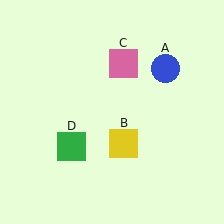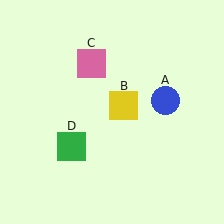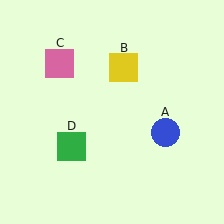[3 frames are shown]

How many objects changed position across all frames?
3 objects changed position: blue circle (object A), yellow square (object B), pink square (object C).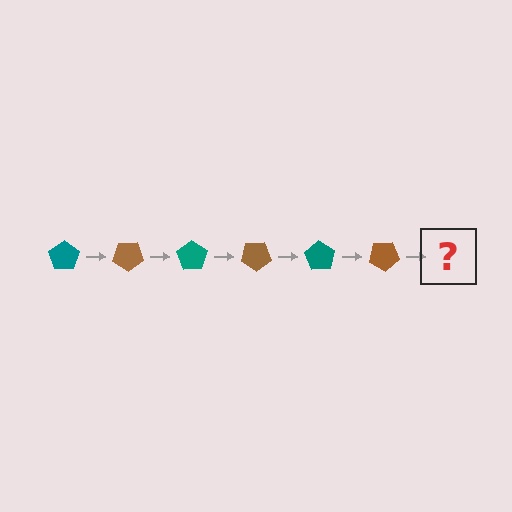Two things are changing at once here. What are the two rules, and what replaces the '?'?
The two rules are that it rotates 35 degrees each step and the color cycles through teal and brown. The '?' should be a teal pentagon, rotated 210 degrees from the start.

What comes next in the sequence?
The next element should be a teal pentagon, rotated 210 degrees from the start.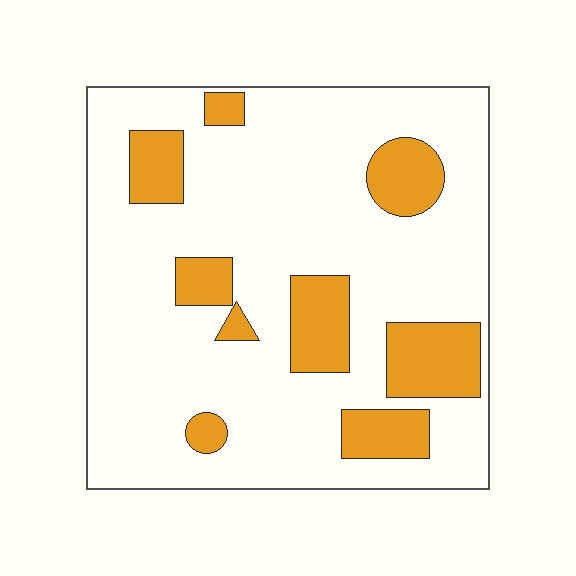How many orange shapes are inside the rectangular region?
9.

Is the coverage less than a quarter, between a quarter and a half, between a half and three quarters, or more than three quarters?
Less than a quarter.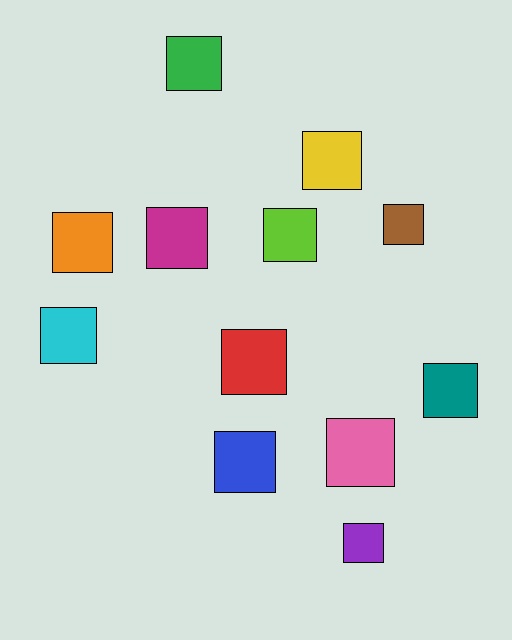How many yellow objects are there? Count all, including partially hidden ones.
There is 1 yellow object.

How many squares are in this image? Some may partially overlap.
There are 12 squares.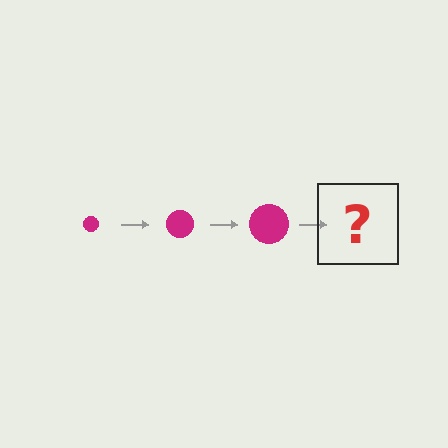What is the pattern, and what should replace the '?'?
The pattern is that the circle gets progressively larger each step. The '?' should be a magenta circle, larger than the previous one.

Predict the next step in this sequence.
The next step is a magenta circle, larger than the previous one.